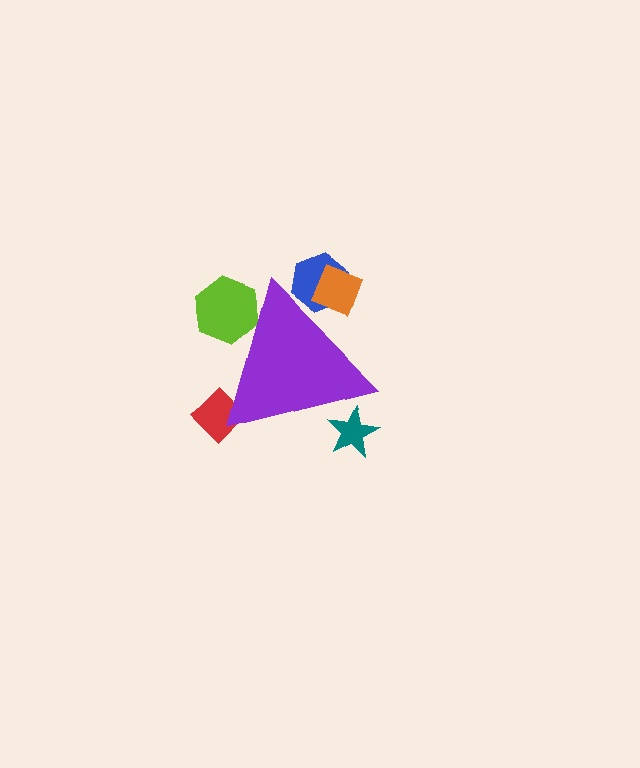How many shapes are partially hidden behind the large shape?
5 shapes are partially hidden.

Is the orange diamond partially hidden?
Yes, the orange diamond is partially hidden behind the purple triangle.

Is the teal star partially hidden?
Yes, the teal star is partially hidden behind the purple triangle.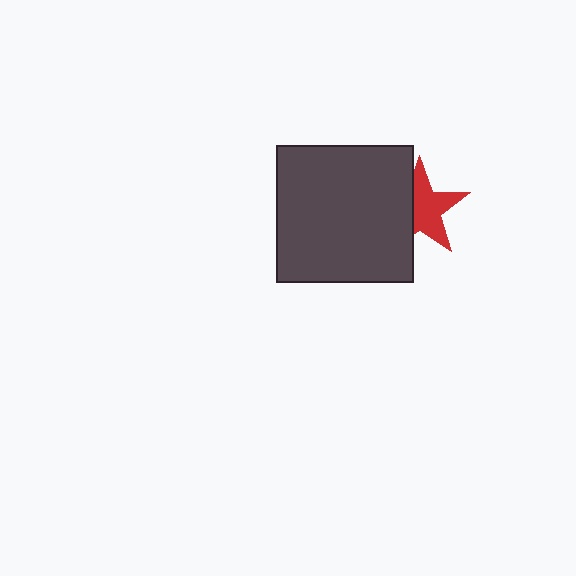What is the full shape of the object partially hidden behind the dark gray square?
The partially hidden object is a red star.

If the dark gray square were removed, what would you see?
You would see the complete red star.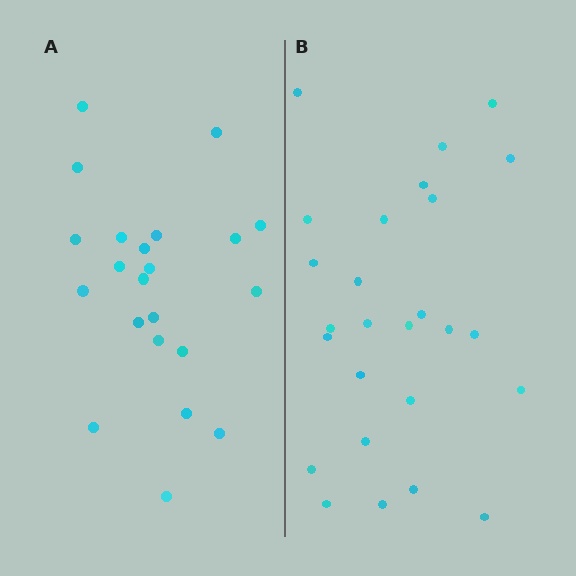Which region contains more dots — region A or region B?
Region B (the right region) has more dots.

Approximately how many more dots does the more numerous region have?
Region B has about 4 more dots than region A.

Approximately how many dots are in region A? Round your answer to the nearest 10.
About 20 dots. (The exact count is 22, which rounds to 20.)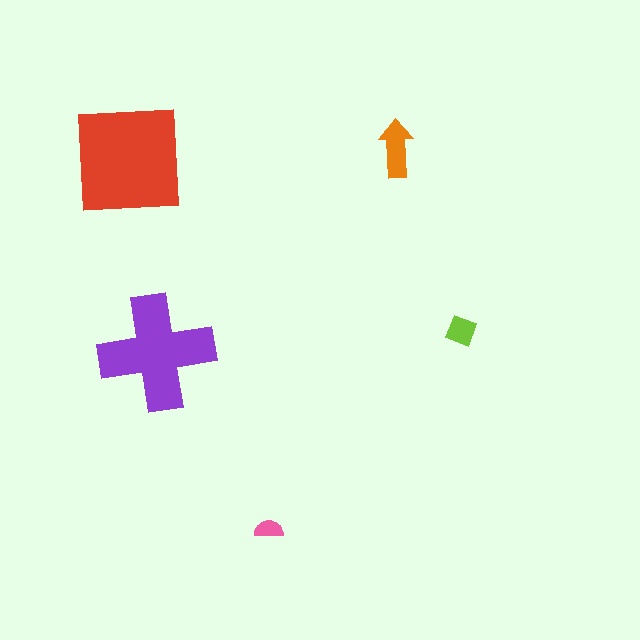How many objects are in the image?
There are 5 objects in the image.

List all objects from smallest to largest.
The pink semicircle, the lime diamond, the orange arrow, the purple cross, the red square.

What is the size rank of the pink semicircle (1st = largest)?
5th.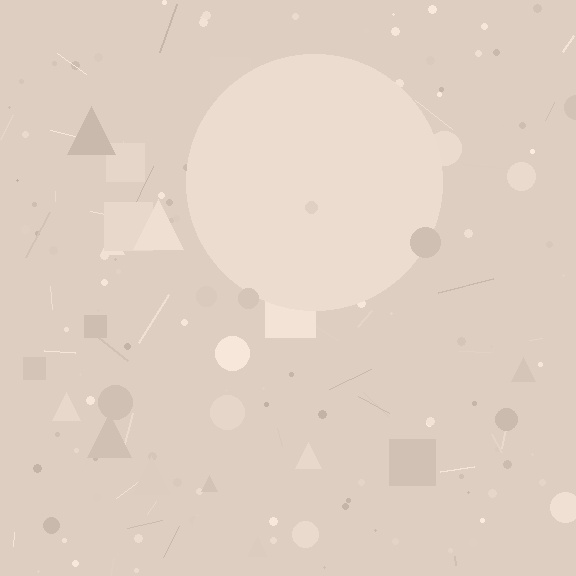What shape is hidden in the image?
A circle is hidden in the image.